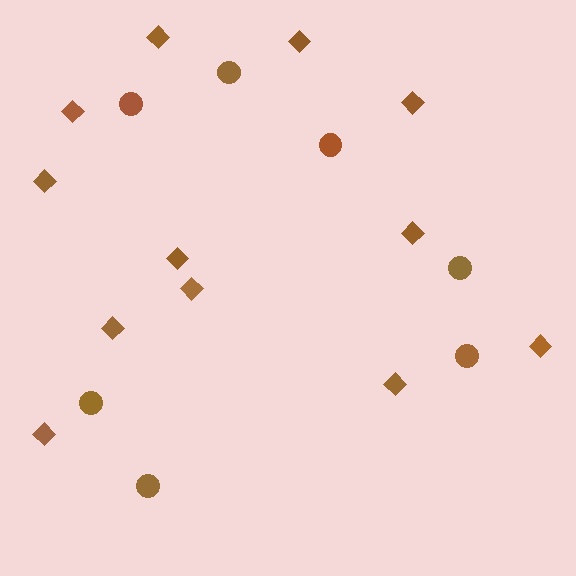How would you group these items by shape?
There are 2 groups: one group of diamonds (12) and one group of circles (7).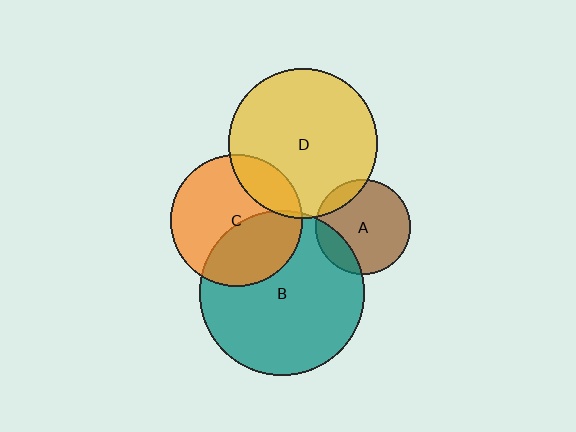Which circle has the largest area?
Circle B (teal).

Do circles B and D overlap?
Yes.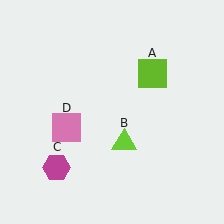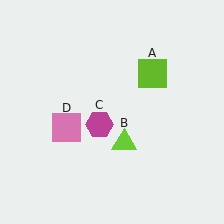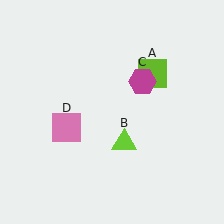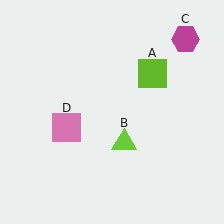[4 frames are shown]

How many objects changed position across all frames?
1 object changed position: magenta hexagon (object C).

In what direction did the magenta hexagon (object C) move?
The magenta hexagon (object C) moved up and to the right.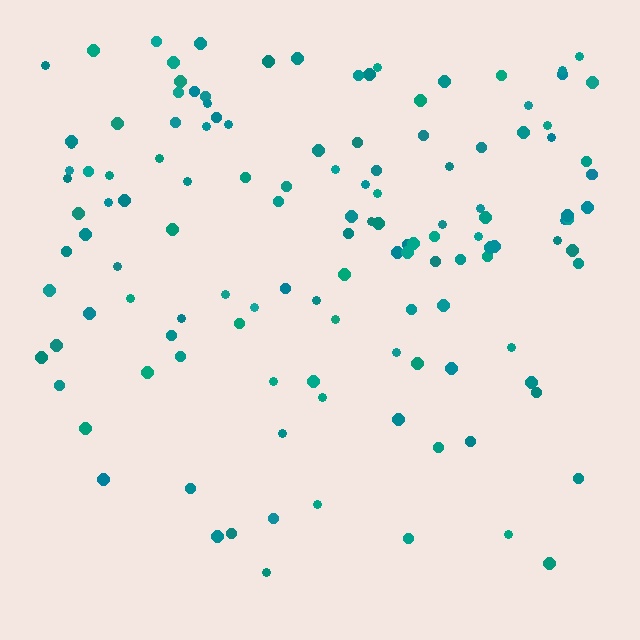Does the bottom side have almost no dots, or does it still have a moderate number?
Still a moderate number, just noticeably fewer than the top.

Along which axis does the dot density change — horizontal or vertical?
Vertical.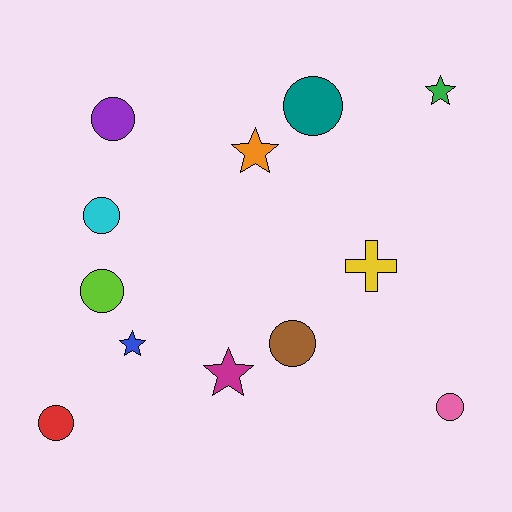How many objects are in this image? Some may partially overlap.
There are 12 objects.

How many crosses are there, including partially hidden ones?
There is 1 cross.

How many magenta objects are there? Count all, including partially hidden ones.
There is 1 magenta object.